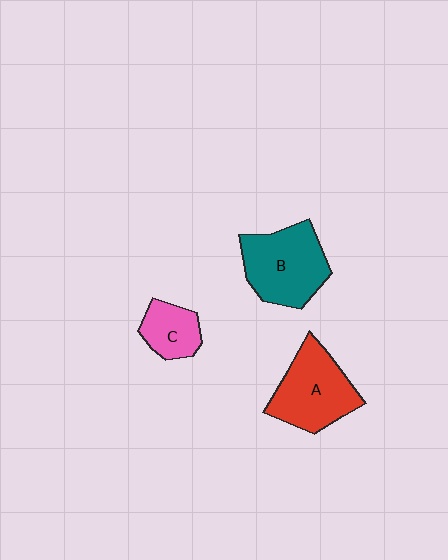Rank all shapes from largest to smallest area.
From largest to smallest: B (teal), A (red), C (pink).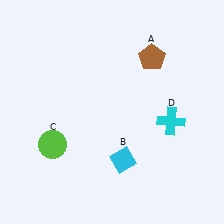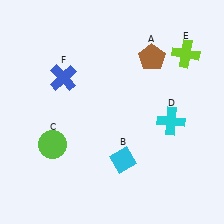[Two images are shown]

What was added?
A lime cross (E), a blue cross (F) were added in Image 2.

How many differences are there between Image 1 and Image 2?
There are 2 differences between the two images.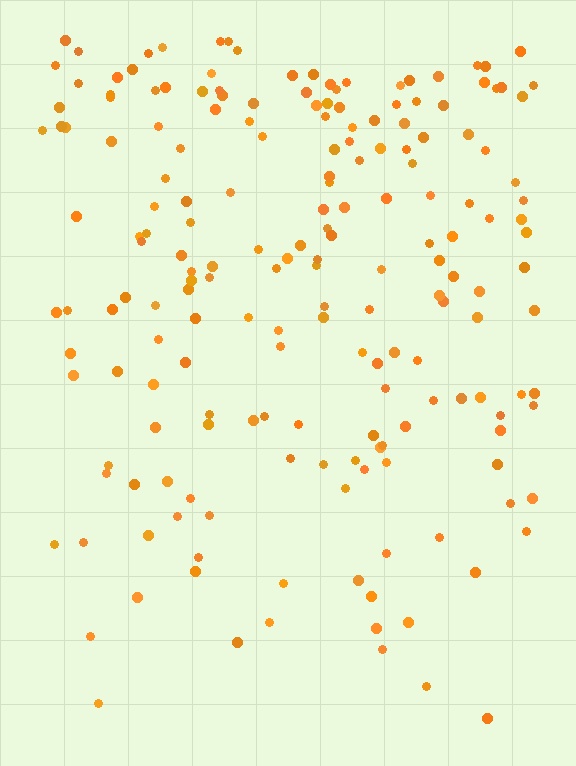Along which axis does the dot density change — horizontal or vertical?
Vertical.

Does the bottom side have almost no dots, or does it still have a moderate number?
Still a moderate number, just noticeably fewer than the top.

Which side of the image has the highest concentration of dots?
The top.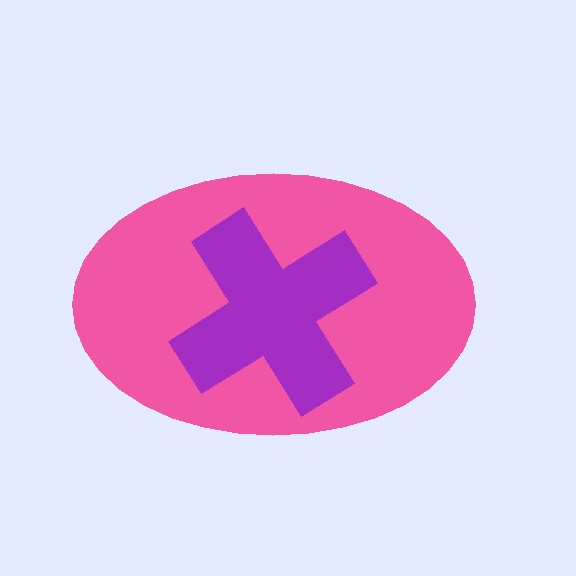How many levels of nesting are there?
2.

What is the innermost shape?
The purple cross.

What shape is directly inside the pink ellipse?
The purple cross.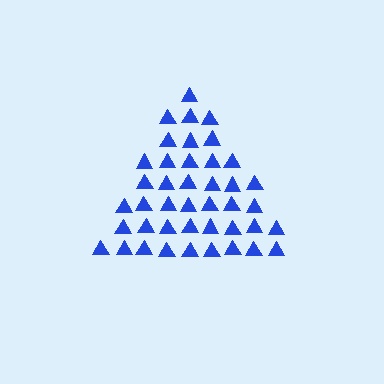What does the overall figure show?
The overall figure shows a triangle.